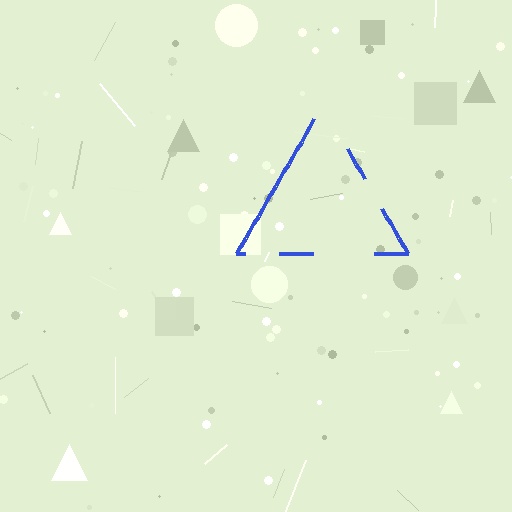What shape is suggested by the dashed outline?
The dashed outline suggests a triangle.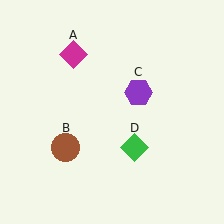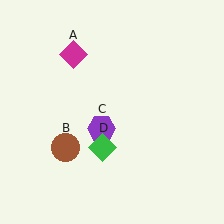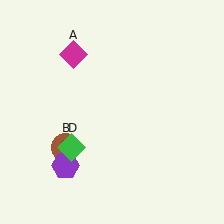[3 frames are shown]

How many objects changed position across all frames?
2 objects changed position: purple hexagon (object C), green diamond (object D).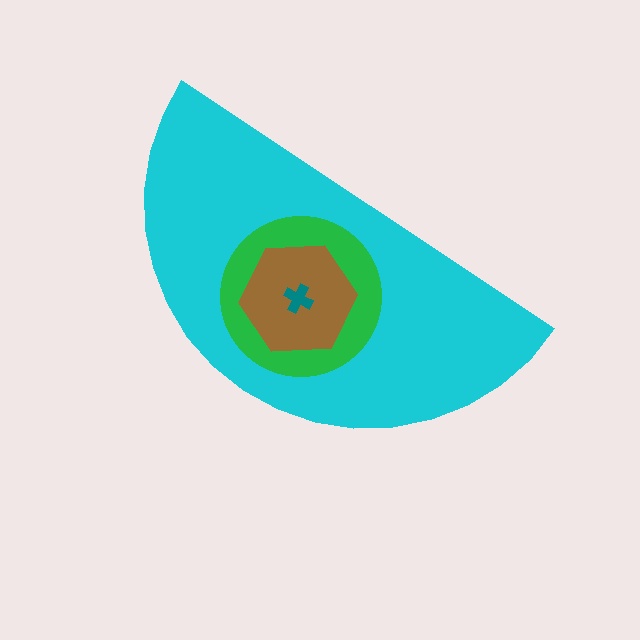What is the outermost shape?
The cyan semicircle.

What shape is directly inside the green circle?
The brown hexagon.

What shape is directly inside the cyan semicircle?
The green circle.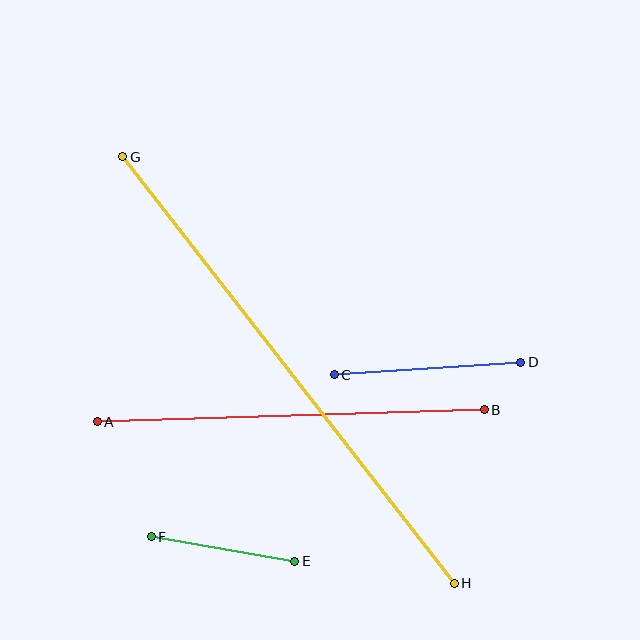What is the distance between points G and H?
The distance is approximately 540 pixels.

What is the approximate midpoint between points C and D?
The midpoint is at approximately (428, 368) pixels.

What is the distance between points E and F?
The distance is approximately 146 pixels.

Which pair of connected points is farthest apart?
Points G and H are farthest apart.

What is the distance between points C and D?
The distance is approximately 187 pixels.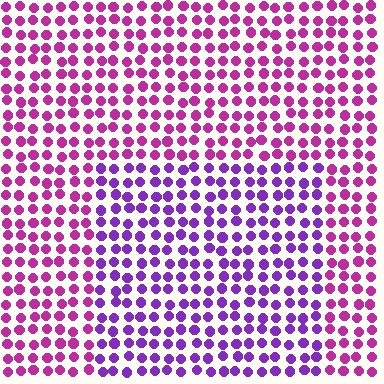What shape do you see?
I see a rectangle.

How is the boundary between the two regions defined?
The boundary is defined purely by a slight shift in hue (about 37 degrees). Spacing, size, and orientation are identical on both sides.